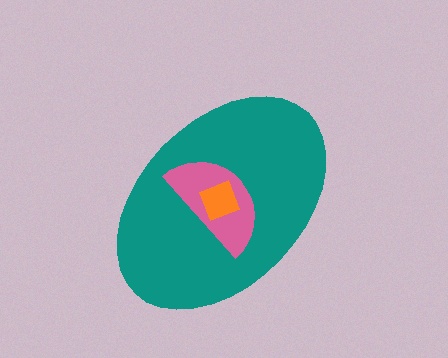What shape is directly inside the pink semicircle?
The orange square.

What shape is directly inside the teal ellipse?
The pink semicircle.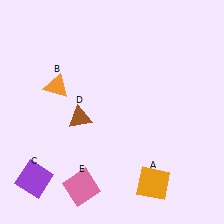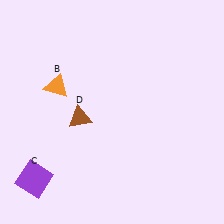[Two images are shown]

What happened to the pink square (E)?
The pink square (E) was removed in Image 2. It was in the bottom-left area of Image 1.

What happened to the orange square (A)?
The orange square (A) was removed in Image 2. It was in the bottom-right area of Image 1.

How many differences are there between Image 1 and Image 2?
There are 2 differences between the two images.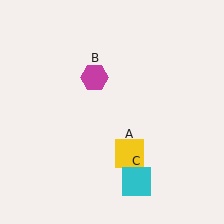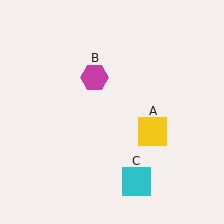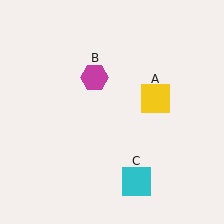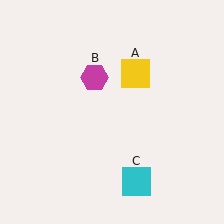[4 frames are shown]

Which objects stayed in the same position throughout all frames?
Magenta hexagon (object B) and cyan square (object C) remained stationary.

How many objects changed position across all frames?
1 object changed position: yellow square (object A).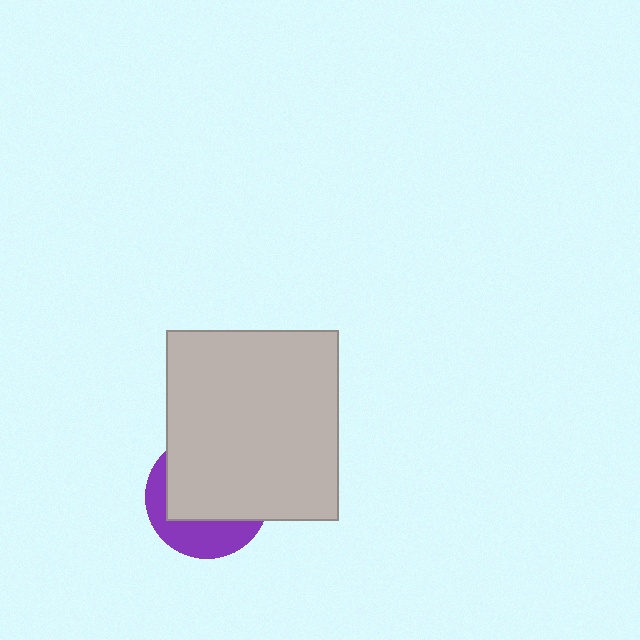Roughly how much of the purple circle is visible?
A small part of it is visible (roughly 35%).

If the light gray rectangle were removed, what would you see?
You would see the complete purple circle.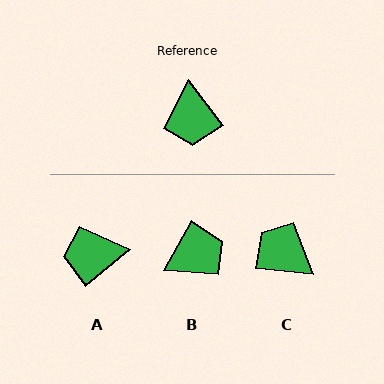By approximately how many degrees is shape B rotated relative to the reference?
Approximately 114 degrees counter-clockwise.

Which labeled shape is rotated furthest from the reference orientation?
C, about 132 degrees away.